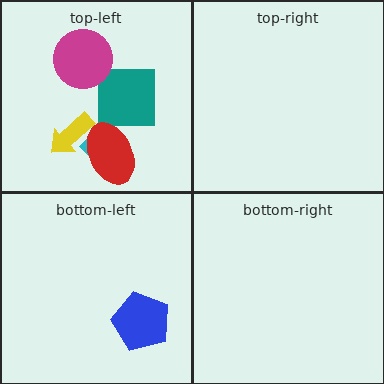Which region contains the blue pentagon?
The bottom-left region.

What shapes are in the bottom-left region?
The blue pentagon.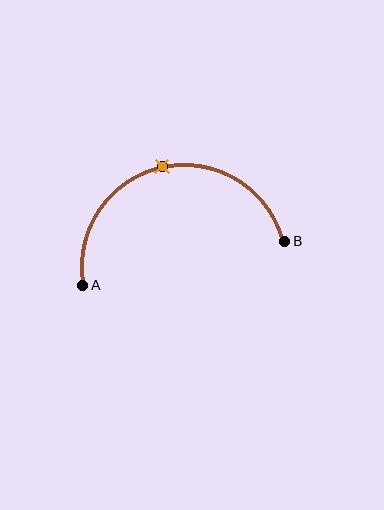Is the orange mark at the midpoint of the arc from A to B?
Yes. The orange mark lies on the arc at equal arc-length from both A and B — it is the arc midpoint.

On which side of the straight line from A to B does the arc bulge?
The arc bulges above the straight line connecting A and B.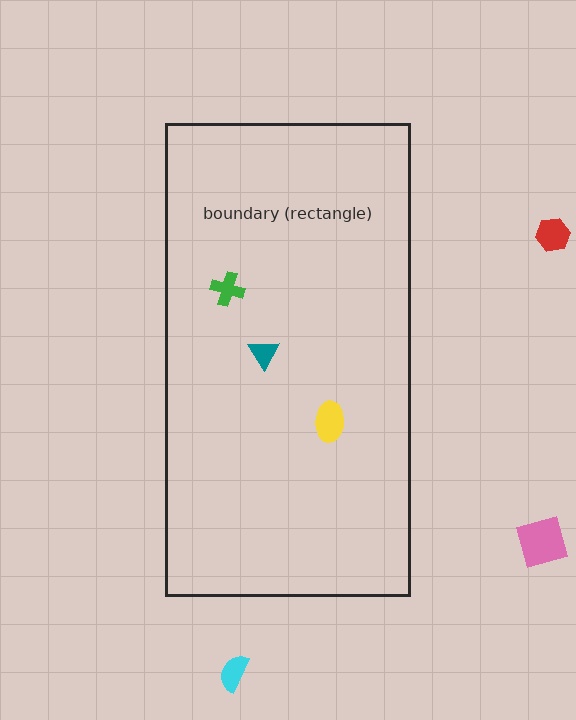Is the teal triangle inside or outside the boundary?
Inside.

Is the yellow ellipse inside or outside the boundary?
Inside.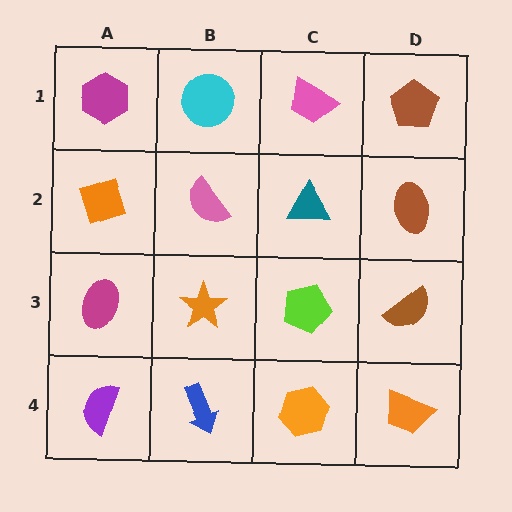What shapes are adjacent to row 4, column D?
A brown semicircle (row 3, column D), an orange hexagon (row 4, column C).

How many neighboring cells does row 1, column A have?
2.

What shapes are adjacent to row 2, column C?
A pink trapezoid (row 1, column C), a lime pentagon (row 3, column C), a pink semicircle (row 2, column B), a brown ellipse (row 2, column D).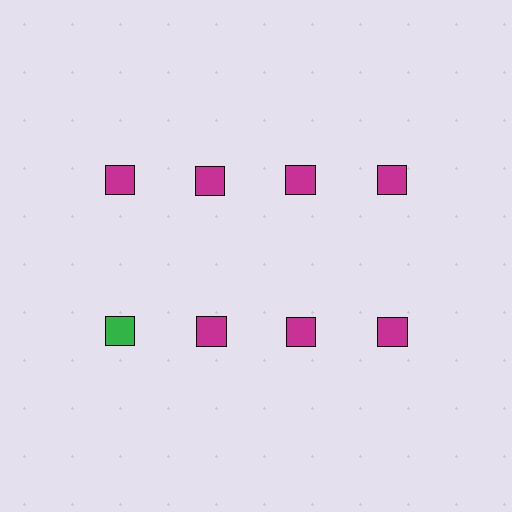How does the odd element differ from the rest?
It has a different color: green instead of magenta.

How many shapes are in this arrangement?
There are 8 shapes arranged in a grid pattern.